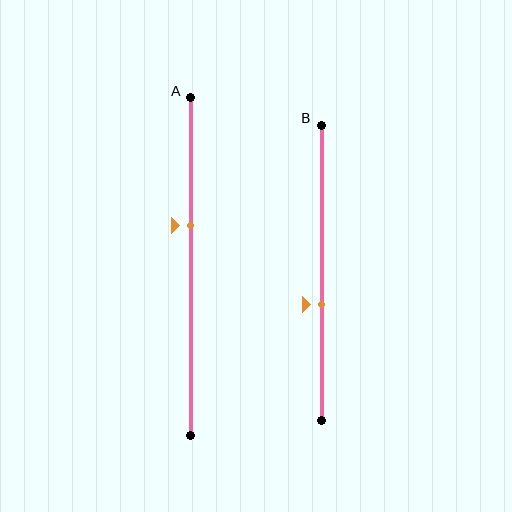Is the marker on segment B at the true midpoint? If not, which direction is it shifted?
No, the marker on segment B is shifted downward by about 11% of the segment length.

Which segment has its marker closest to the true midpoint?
Segment B has its marker closest to the true midpoint.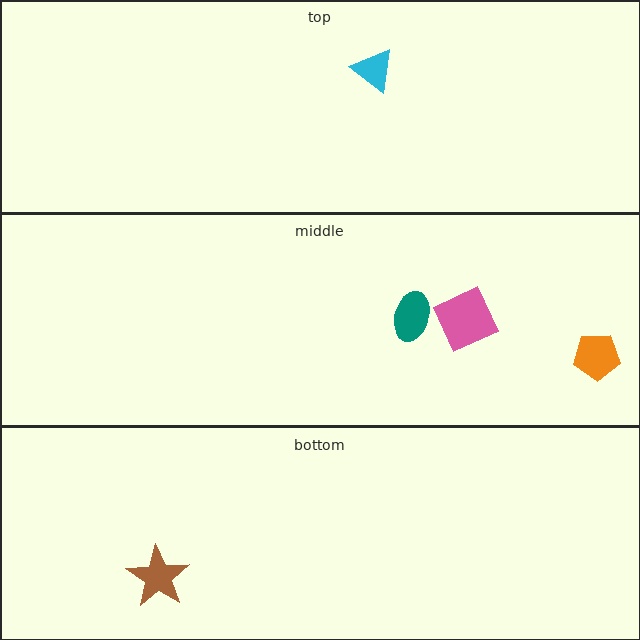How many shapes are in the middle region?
3.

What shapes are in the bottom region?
The brown star.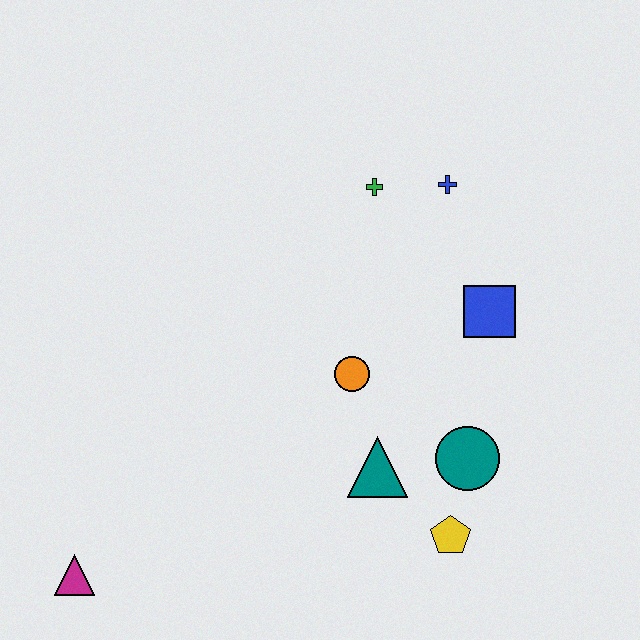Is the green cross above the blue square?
Yes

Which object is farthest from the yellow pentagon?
The magenta triangle is farthest from the yellow pentagon.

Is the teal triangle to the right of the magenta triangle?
Yes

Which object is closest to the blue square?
The blue cross is closest to the blue square.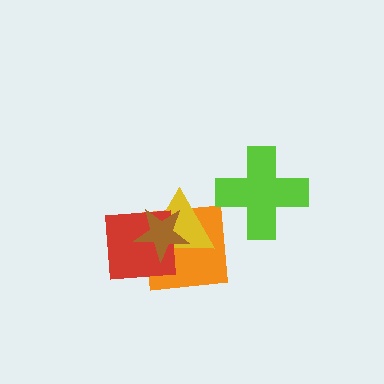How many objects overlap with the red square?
3 objects overlap with the red square.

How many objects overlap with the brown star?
3 objects overlap with the brown star.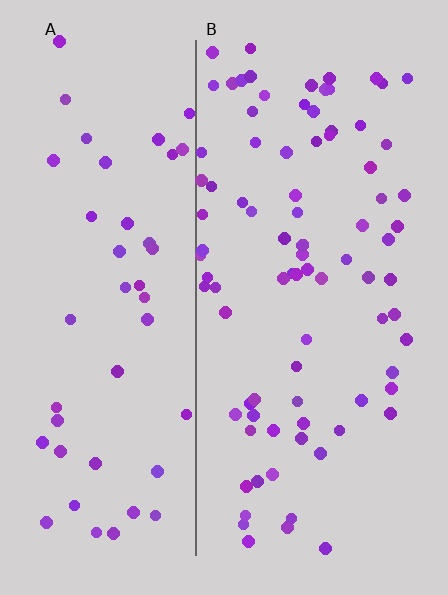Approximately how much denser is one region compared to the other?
Approximately 1.9× — region B over region A.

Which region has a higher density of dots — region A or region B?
B (the right).